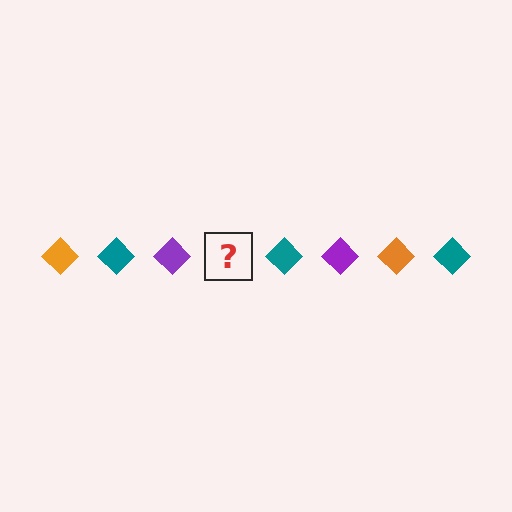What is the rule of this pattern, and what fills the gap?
The rule is that the pattern cycles through orange, teal, purple diamonds. The gap should be filled with an orange diamond.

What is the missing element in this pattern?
The missing element is an orange diamond.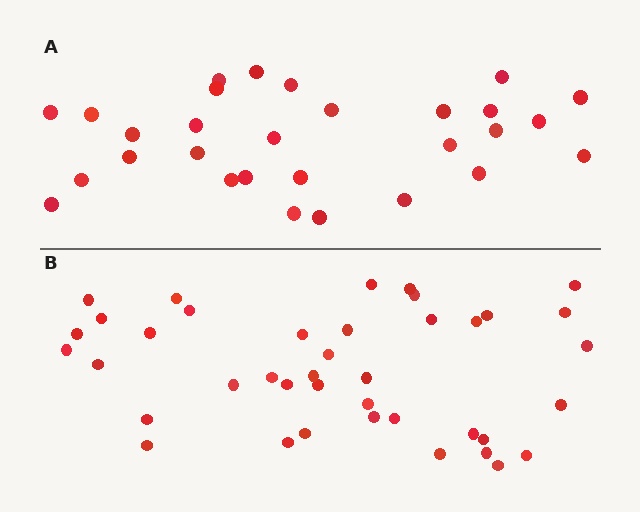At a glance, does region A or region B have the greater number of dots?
Region B (the bottom region) has more dots.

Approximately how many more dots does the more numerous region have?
Region B has roughly 12 or so more dots than region A.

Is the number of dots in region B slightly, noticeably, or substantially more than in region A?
Region B has noticeably more, but not dramatically so. The ratio is roughly 1.4 to 1.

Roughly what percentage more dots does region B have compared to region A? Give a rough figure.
About 40% more.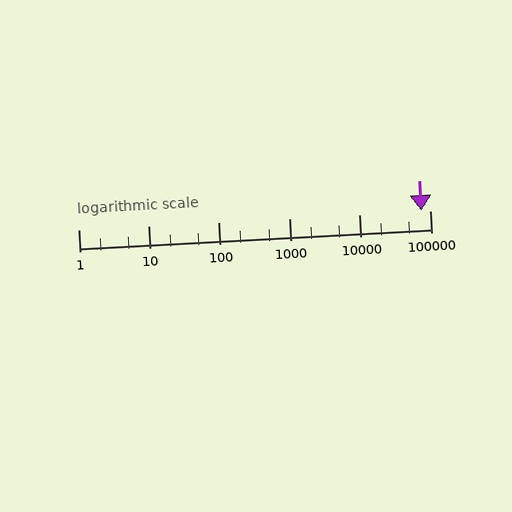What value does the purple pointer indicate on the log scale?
The pointer indicates approximately 75000.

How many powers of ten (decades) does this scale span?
The scale spans 5 decades, from 1 to 100000.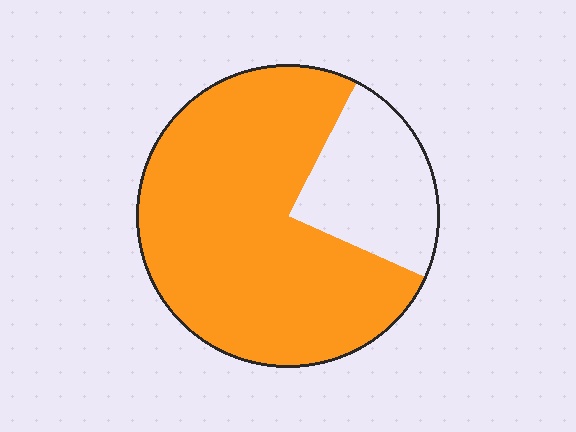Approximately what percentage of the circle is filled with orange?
Approximately 75%.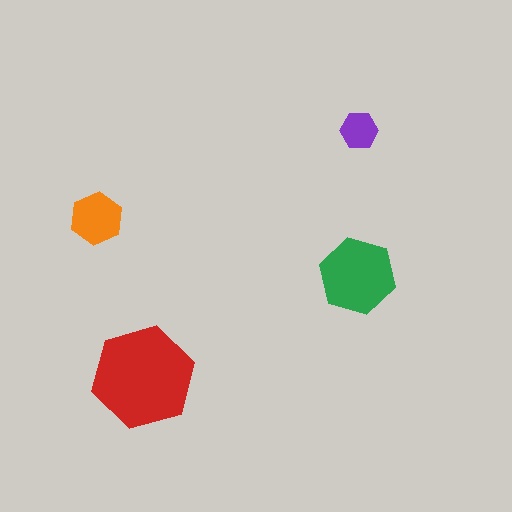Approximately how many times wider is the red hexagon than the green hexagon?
About 1.5 times wider.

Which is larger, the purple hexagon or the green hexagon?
The green one.